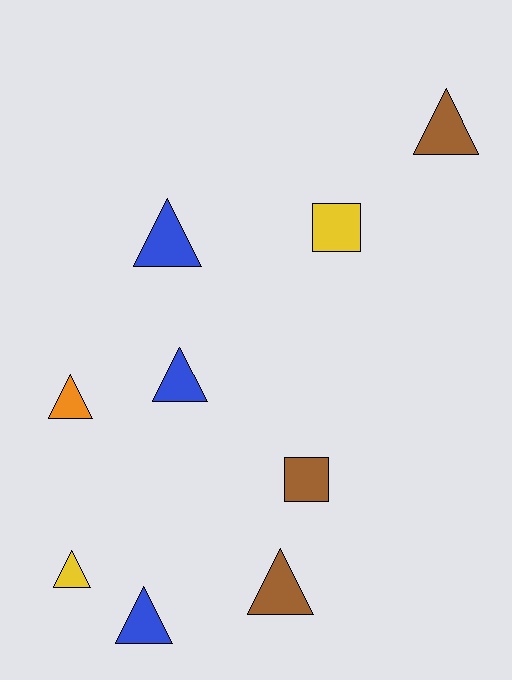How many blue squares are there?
There are no blue squares.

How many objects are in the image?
There are 9 objects.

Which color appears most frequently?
Blue, with 3 objects.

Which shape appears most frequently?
Triangle, with 7 objects.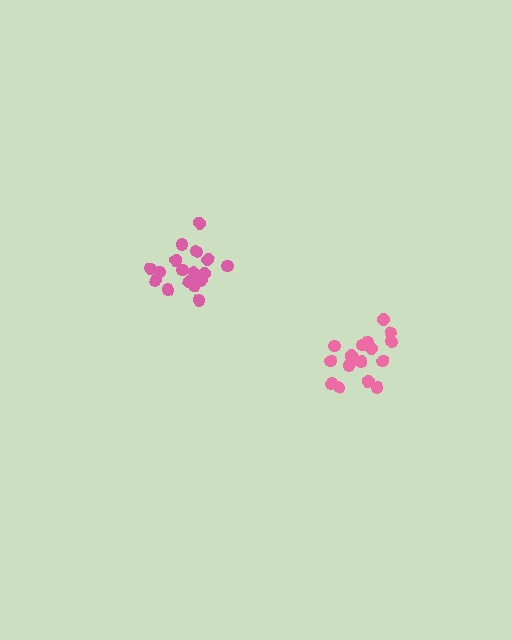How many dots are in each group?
Group 1: 18 dots, Group 2: 17 dots (35 total).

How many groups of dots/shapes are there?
There are 2 groups.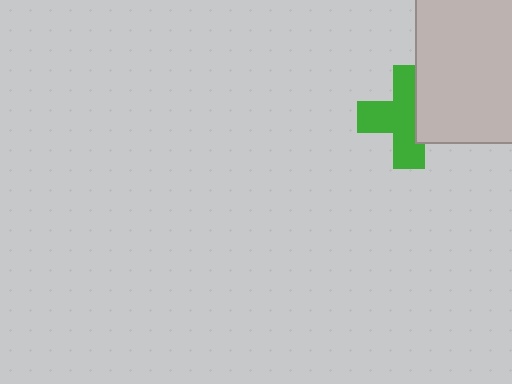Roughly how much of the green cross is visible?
Most of it is visible (roughly 66%).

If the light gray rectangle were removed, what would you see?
You would see the complete green cross.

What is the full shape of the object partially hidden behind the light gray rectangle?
The partially hidden object is a green cross.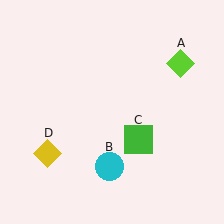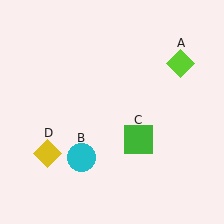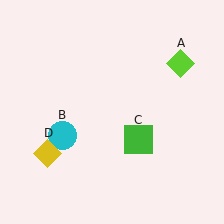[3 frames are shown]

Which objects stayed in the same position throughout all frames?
Lime diamond (object A) and green square (object C) and yellow diamond (object D) remained stationary.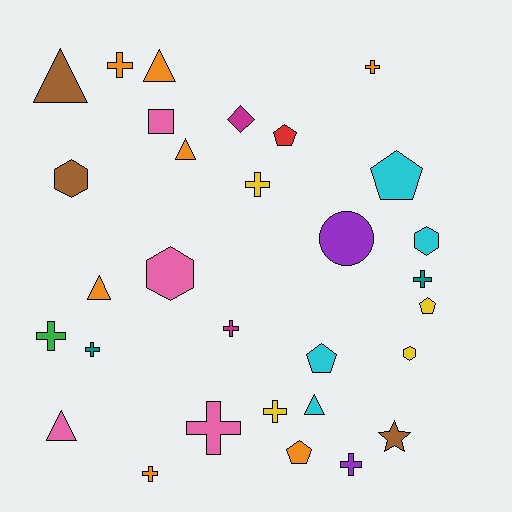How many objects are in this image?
There are 30 objects.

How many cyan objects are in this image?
There are 4 cyan objects.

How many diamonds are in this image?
There is 1 diamond.